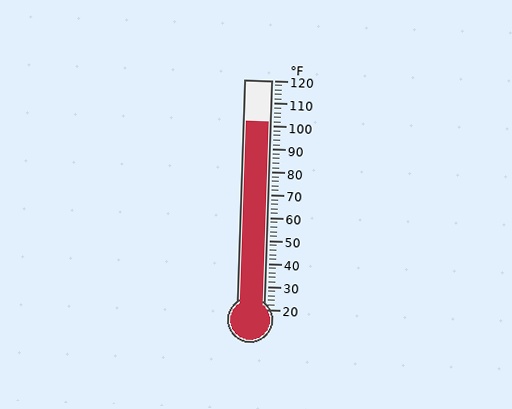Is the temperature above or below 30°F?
The temperature is above 30°F.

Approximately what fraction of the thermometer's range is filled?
The thermometer is filled to approximately 80% of its range.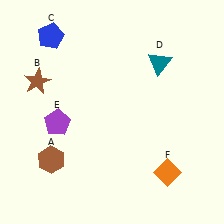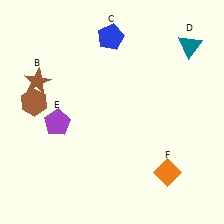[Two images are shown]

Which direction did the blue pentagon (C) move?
The blue pentagon (C) moved right.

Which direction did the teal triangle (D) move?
The teal triangle (D) moved right.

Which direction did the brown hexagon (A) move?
The brown hexagon (A) moved up.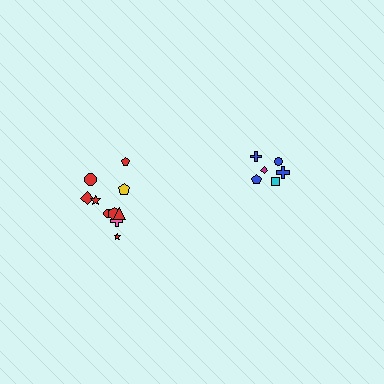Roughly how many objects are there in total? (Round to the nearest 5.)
Roughly 15 objects in total.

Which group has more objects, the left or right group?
The left group.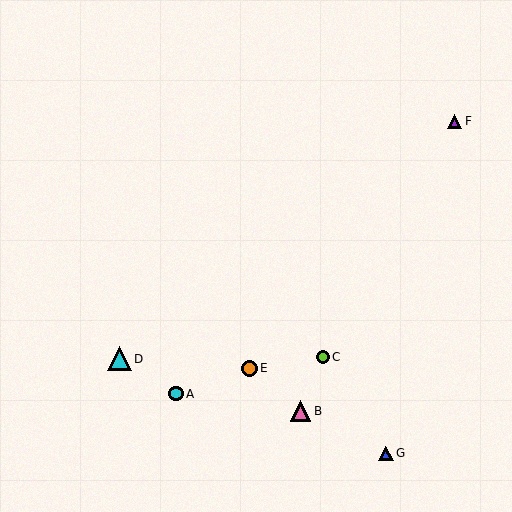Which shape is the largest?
The cyan triangle (labeled D) is the largest.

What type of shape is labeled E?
Shape E is an orange circle.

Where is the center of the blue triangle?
The center of the blue triangle is at (386, 453).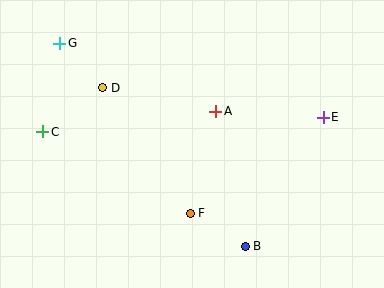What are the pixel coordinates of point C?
Point C is at (43, 132).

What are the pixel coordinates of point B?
Point B is at (245, 246).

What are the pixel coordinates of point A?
Point A is at (216, 111).